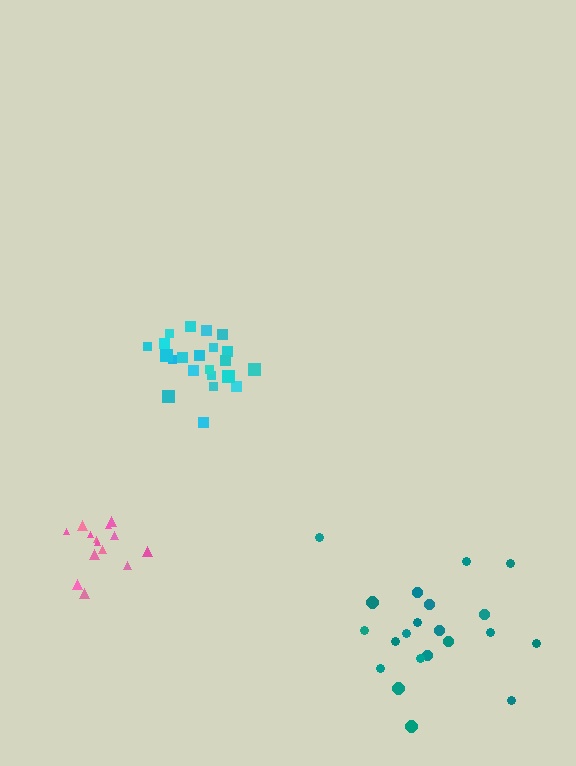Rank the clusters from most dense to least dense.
cyan, pink, teal.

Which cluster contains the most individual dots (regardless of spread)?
Cyan (22).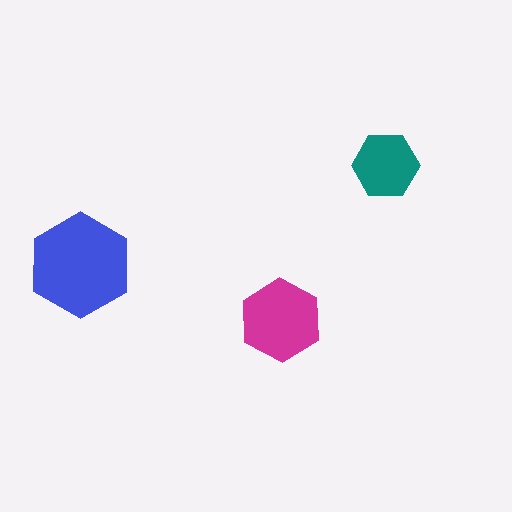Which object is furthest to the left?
The blue hexagon is leftmost.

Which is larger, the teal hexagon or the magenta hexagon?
The magenta one.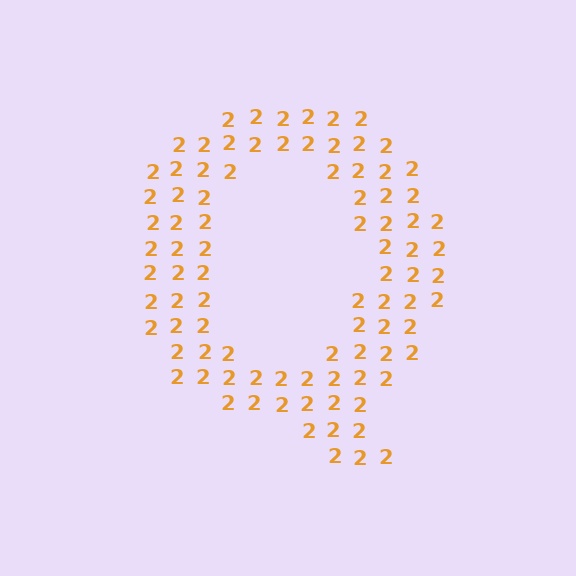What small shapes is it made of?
It is made of small digit 2's.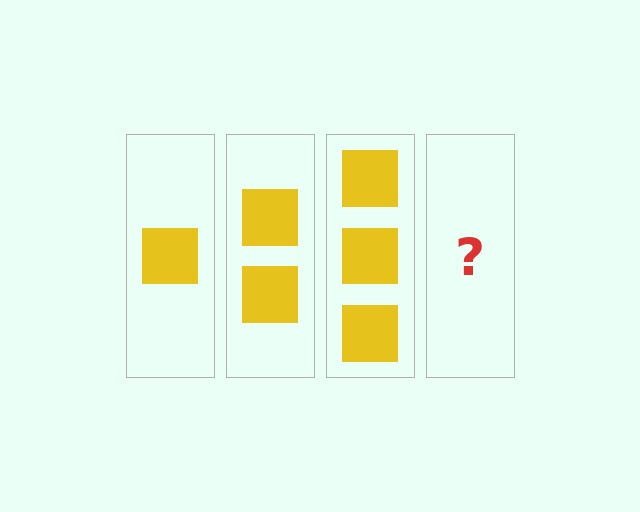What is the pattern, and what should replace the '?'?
The pattern is that each step adds one more square. The '?' should be 4 squares.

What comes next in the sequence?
The next element should be 4 squares.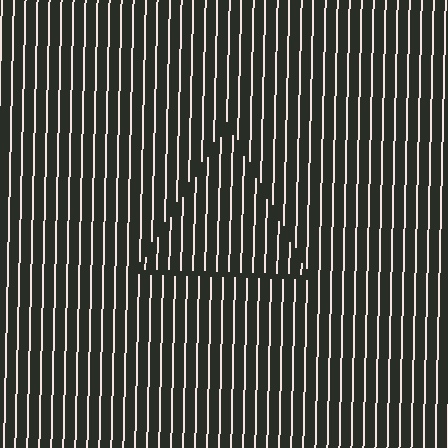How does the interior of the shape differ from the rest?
The interior of the shape contains the same grating, shifted by half a period — the contour is defined by the phase discontinuity where line-ends from the inner and outer gratings abut.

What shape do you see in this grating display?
An illusory triangle. The interior of the shape contains the same grating, shifted by half a period — the contour is defined by the phase discontinuity where line-ends from the inner and outer gratings abut.